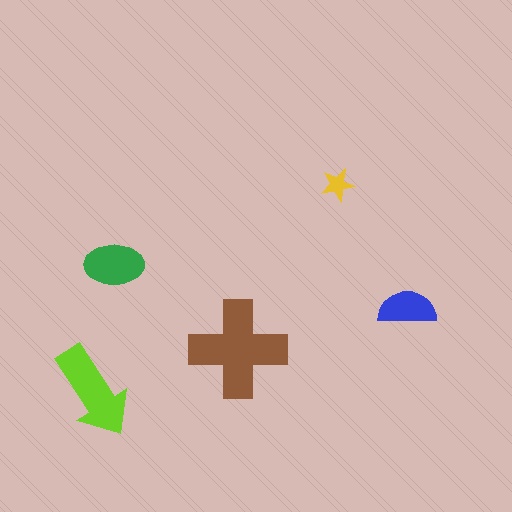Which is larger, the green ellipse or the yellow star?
The green ellipse.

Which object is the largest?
The brown cross.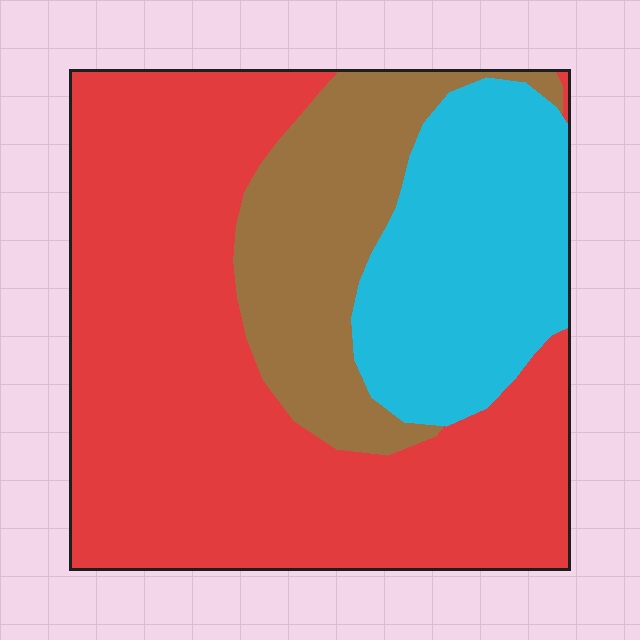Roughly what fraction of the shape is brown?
Brown covers 20% of the shape.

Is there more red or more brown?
Red.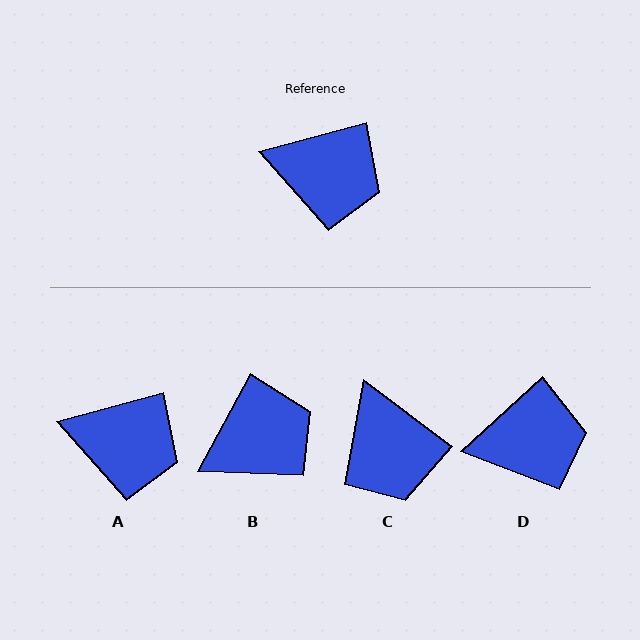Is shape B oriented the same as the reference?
No, it is off by about 47 degrees.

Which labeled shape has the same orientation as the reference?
A.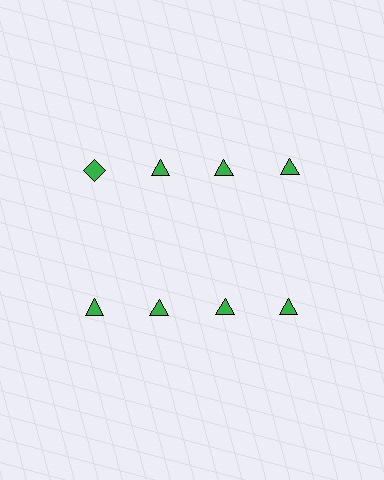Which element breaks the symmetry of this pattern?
The green diamond in the top row, leftmost column breaks the symmetry. All other shapes are green triangles.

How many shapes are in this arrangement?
There are 8 shapes arranged in a grid pattern.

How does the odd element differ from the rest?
It has a different shape: diamond instead of triangle.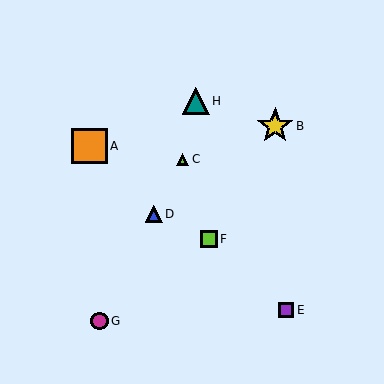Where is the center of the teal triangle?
The center of the teal triangle is at (196, 101).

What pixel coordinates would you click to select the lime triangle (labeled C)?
Click at (183, 159) to select the lime triangle C.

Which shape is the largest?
The yellow star (labeled B) is the largest.